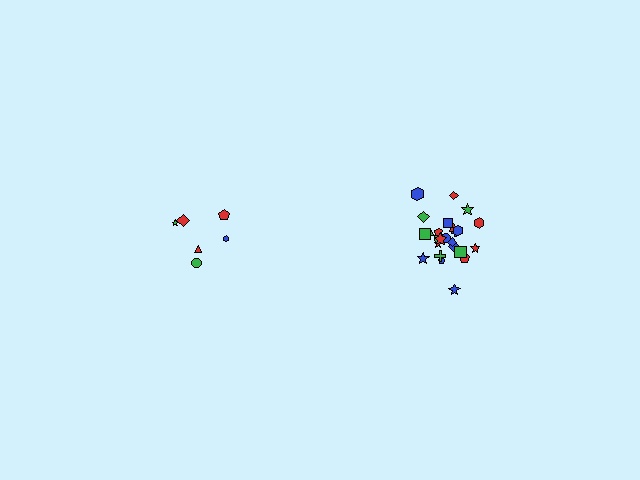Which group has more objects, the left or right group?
The right group.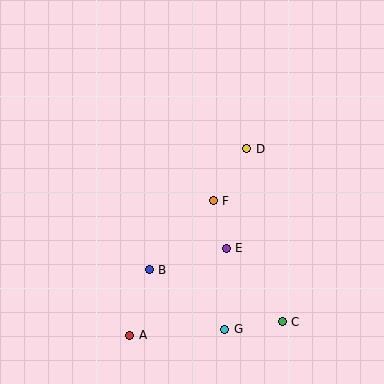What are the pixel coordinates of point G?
Point G is at (225, 329).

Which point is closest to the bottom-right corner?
Point C is closest to the bottom-right corner.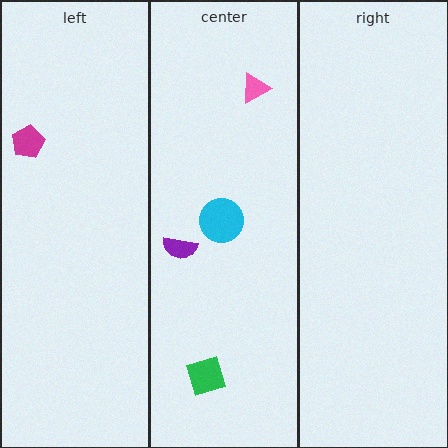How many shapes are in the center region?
4.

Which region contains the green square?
The center region.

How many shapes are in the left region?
1.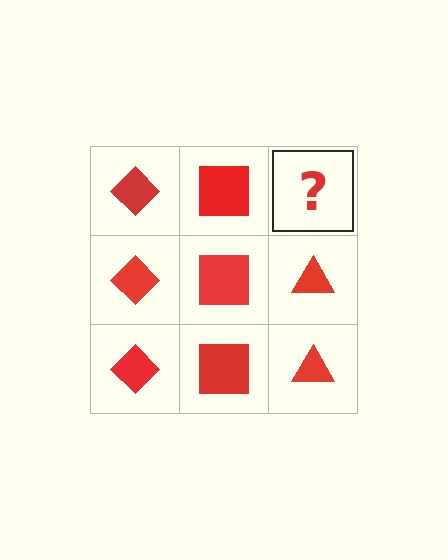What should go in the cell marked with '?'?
The missing cell should contain a red triangle.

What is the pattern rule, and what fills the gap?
The rule is that each column has a consistent shape. The gap should be filled with a red triangle.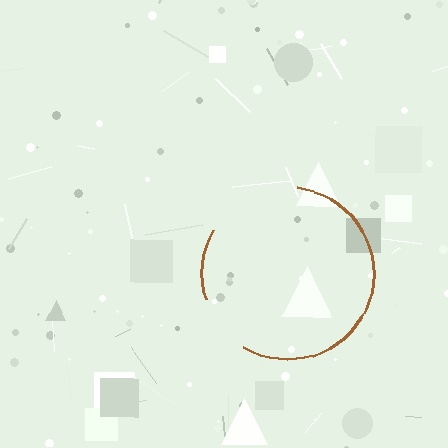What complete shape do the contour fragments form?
The contour fragments form a circle.